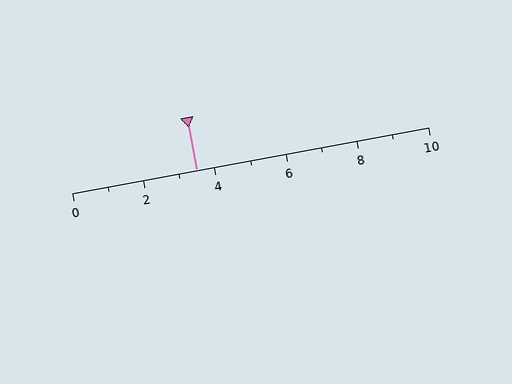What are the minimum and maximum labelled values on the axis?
The axis runs from 0 to 10.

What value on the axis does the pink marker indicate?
The marker indicates approximately 3.5.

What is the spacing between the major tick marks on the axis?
The major ticks are spaced 2 apart.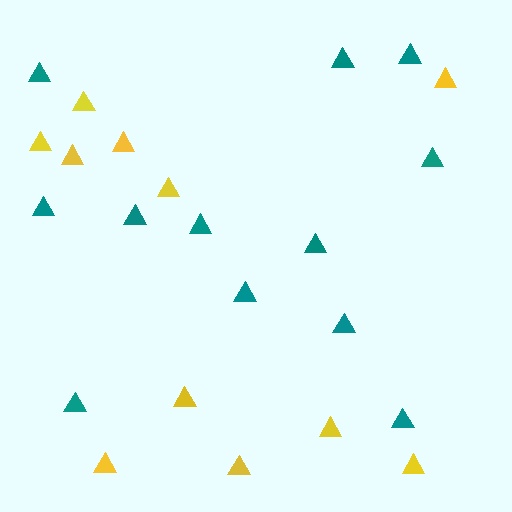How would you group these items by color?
There are 2 groups: one group of teal triangles (12) and one group of yellow triangles (11).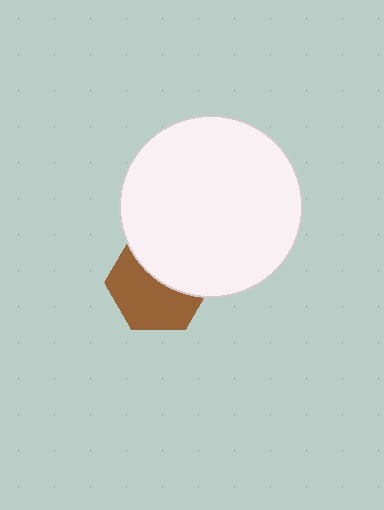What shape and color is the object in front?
The object in front is a white circle.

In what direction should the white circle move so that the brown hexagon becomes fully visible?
The white circle should move up. That is the shortest direction to clear the overlap and leave the brown hexagon fully visible.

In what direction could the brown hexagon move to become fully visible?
The brown hexagon could move down. That would shift it out from behind the white circle entirely.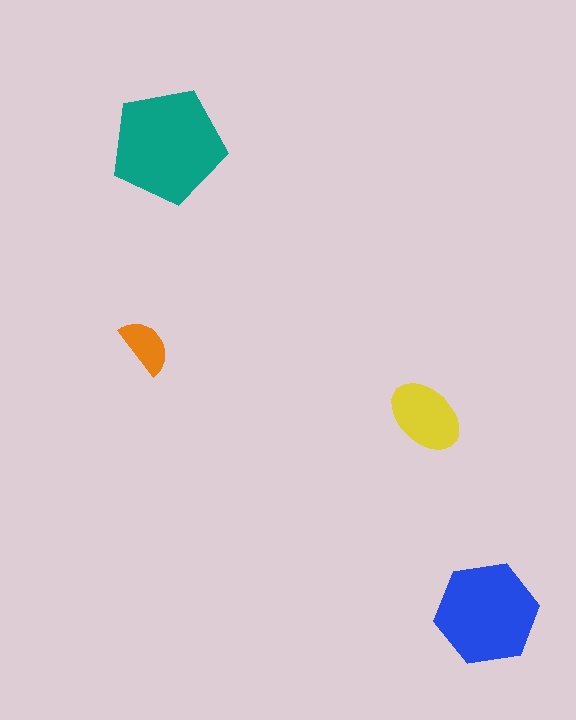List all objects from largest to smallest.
The teal pentagon, the blue hexagon, the yellow ellipse, the orange semicircle.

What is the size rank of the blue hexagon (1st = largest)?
2nd.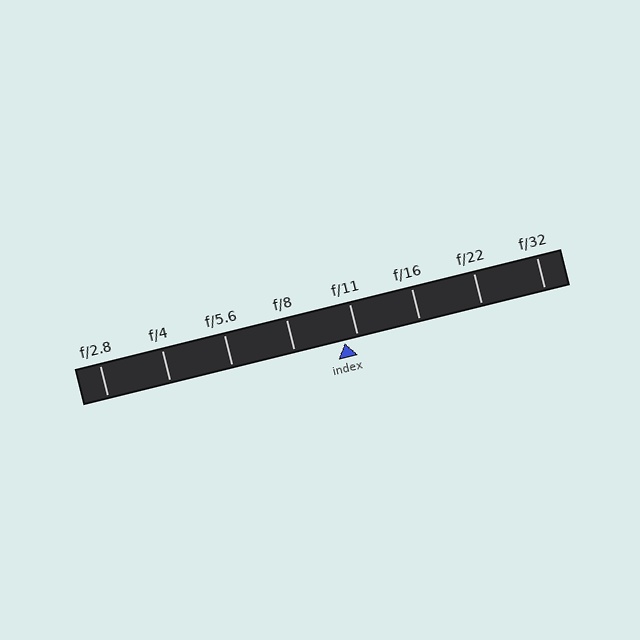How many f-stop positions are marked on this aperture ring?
There are 8 f-stop positions marked.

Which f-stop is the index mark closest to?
The index mark is closest to f/11.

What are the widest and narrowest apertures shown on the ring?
The widest aperture shown is f/2.8 and the narrowest is f/32.